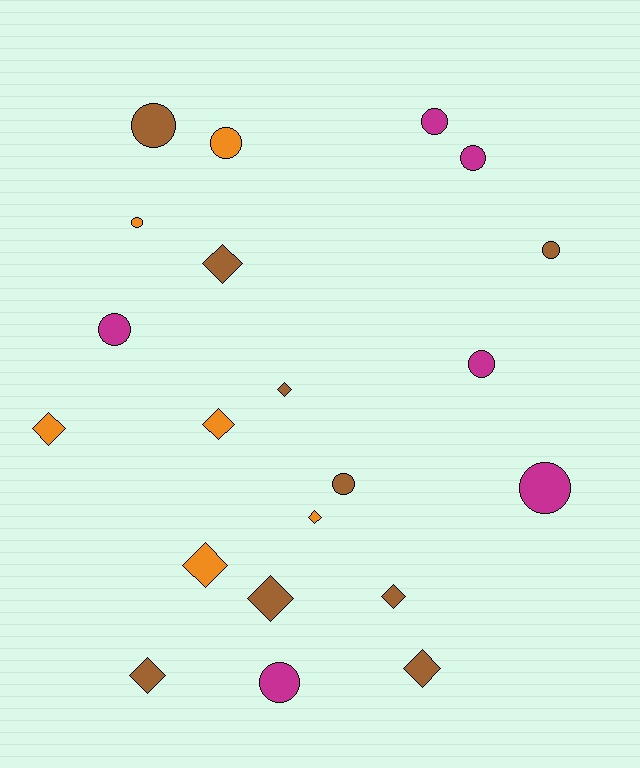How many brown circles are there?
There are 3 brown circles.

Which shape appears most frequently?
Circle, with 11 objects.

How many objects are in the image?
There are 21 objects.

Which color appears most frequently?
Brown, with 9 objects.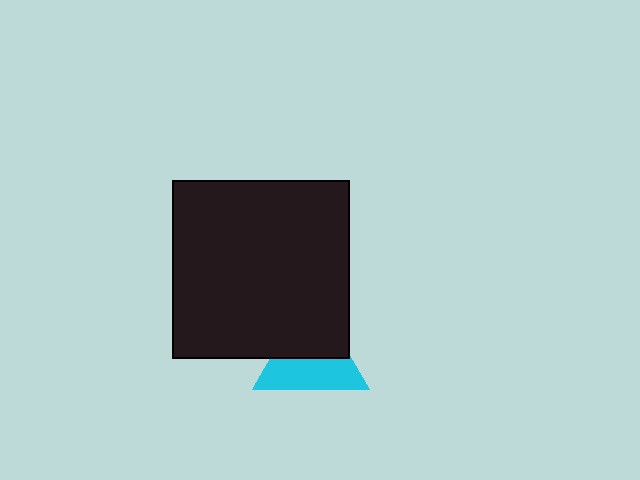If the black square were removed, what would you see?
You would see the complete cyan triangle.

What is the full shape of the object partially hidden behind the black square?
The partially hidden object is a cyan triangle.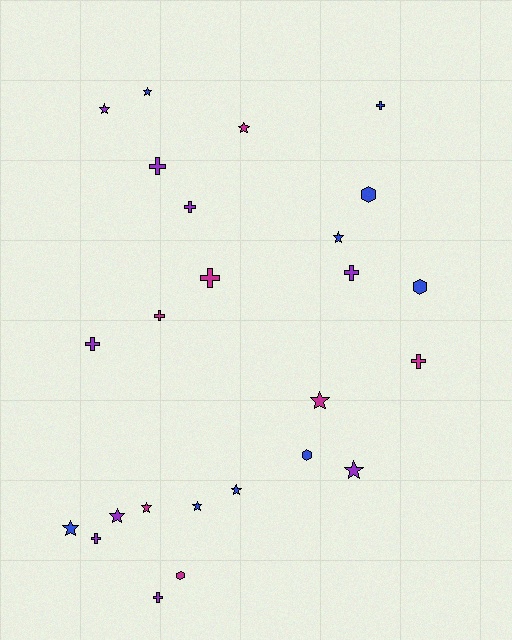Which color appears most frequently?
Purple, with 9 objects.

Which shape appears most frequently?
Star, with 11 objects.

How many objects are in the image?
There are 25 objects.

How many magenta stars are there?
There are 3 magenta stars.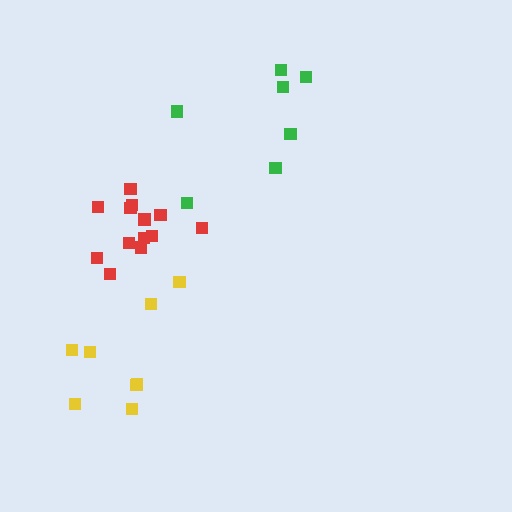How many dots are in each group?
Group 1: 7 dots, Group 2: 8 dots, Group 3: 13 dots (28 total).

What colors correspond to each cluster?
The clusters are colored: green, yellow, red.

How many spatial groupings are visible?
There are 3 spatial groupings.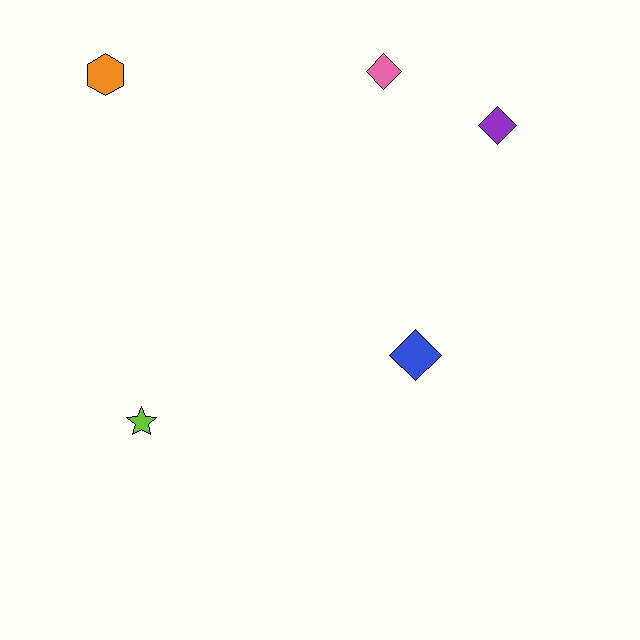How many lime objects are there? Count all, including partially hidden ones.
There is 1 lime object.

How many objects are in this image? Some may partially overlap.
There are 5 objects.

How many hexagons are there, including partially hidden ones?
There is 1 hexagon.